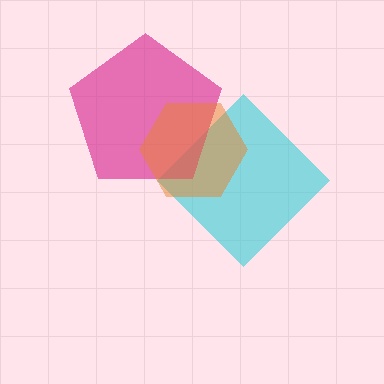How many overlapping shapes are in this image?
There are 3 overlapping shapes in the image.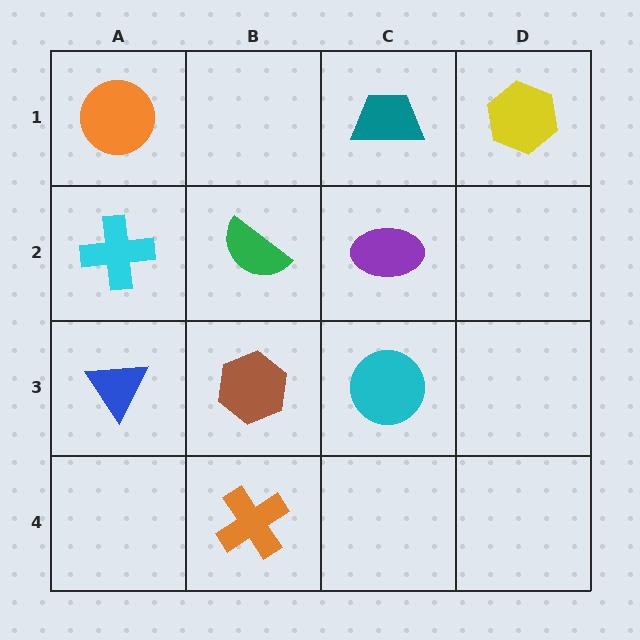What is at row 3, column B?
A brown hexagon.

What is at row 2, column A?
A cyan cross.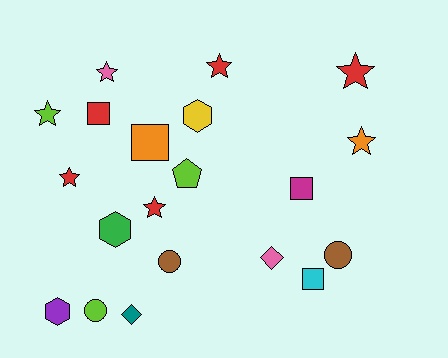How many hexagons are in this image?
There are 3 hexagons.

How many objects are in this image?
There are 20 objects.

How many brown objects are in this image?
There are 2 brown objects.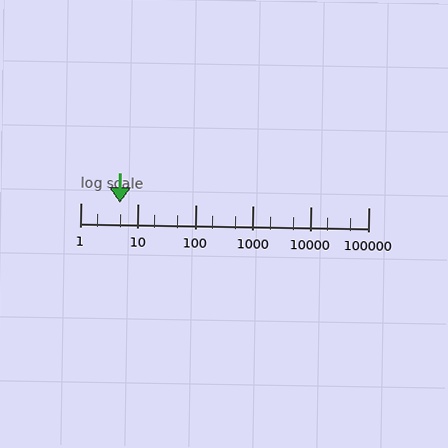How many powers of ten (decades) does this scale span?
The scale spans 5 decades, from 1 to 100000.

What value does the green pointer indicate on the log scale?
The pointer indicates approximately 4.8.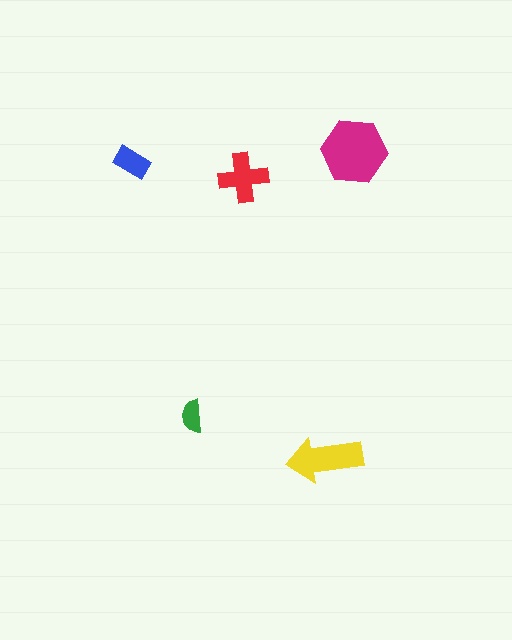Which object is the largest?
The magenta hexagon.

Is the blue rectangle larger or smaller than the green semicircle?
Larger.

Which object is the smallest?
The green semicircle.